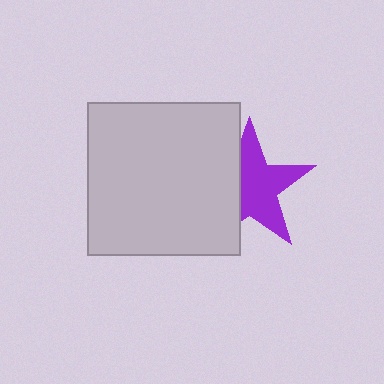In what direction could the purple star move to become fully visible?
The purple star could move right. That would shift it out from behind the light gray square entirely.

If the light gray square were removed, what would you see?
You would see the complete purple star.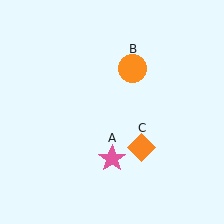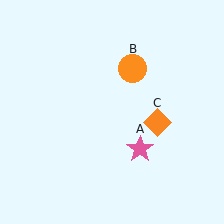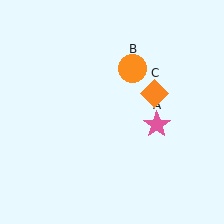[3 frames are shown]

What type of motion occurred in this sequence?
The pink star (object A), orange diamond (object C) rotated counterclockwise around the center of the scene.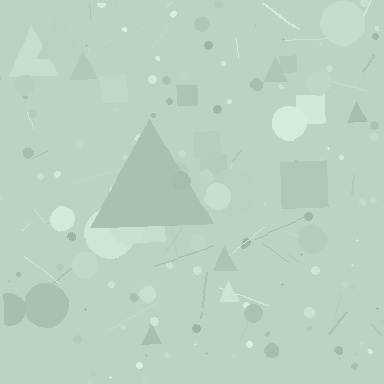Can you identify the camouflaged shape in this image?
The camouflaged shape is a triangle.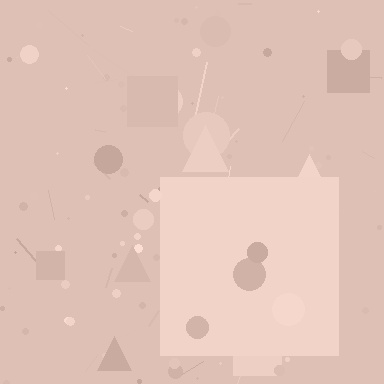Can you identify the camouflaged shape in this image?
The camouflaged shape is a square.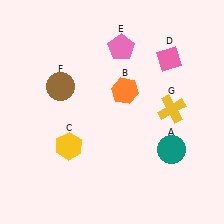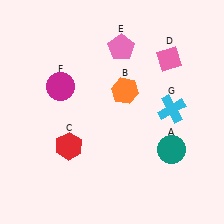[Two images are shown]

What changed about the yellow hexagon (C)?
In Image 1, C is yellow. In Image 2, it changed to red.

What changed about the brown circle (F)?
In Image 1, F is brown. In Image 2, it changed to magenta.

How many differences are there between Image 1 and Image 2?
There are 3 differences between the two images.